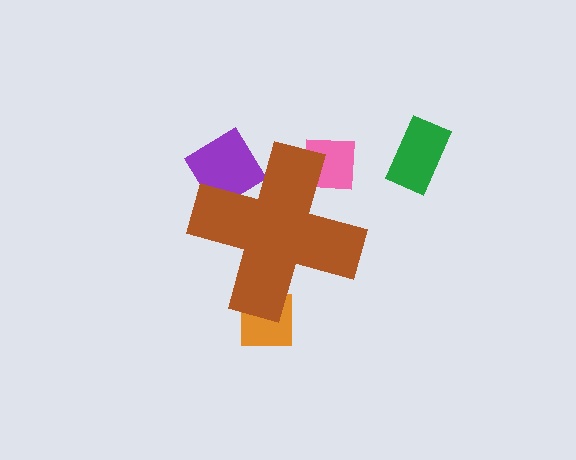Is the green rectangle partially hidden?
No, the green rectangle is fully visible.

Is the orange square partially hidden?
Yes, the orange square is partially hidden behind the brown cross.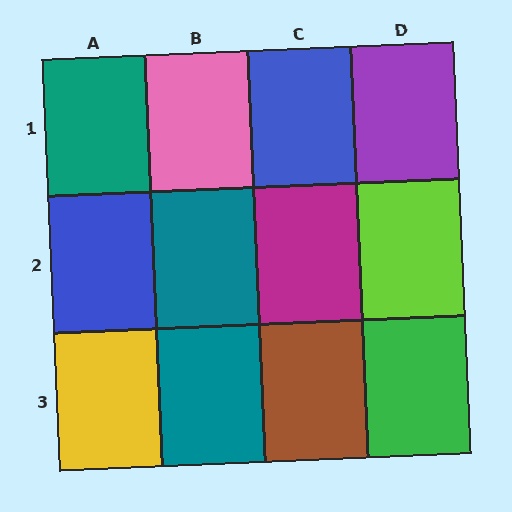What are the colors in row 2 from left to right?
Blue, teal, magenta, lime.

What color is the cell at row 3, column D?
Green.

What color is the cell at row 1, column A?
Teal.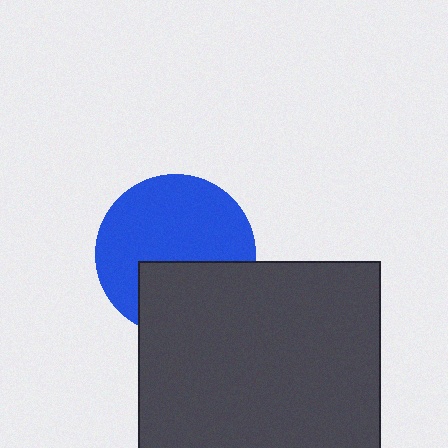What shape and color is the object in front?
The object in front is a dark gray rectangle.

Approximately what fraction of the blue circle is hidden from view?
Roughly 35% of the blue circle is hidden behind the dark gray rectangle.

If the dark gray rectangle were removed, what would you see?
You would see the complete blue circle.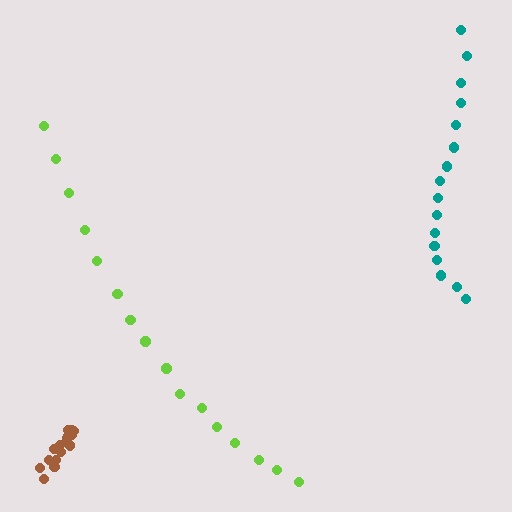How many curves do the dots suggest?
There are 3 distinct paths.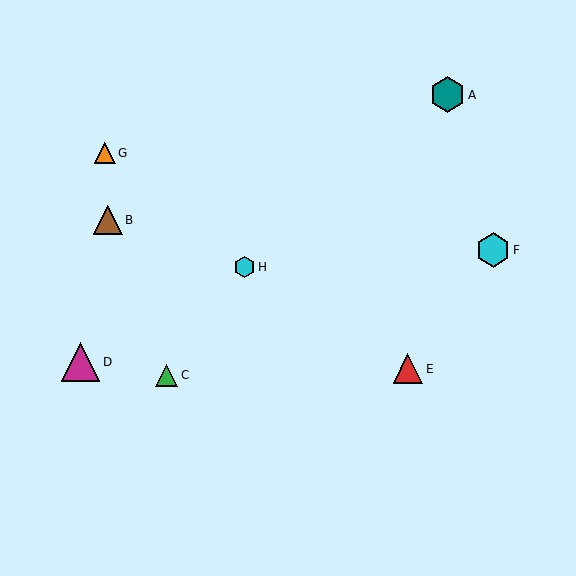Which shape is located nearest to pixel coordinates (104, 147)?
The orange triangle (labeled G) at (105, 153) is nearest to that location.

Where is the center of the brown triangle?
The center of the brown triangle is at (108, 220).